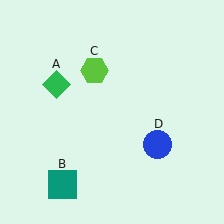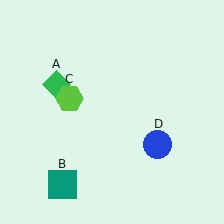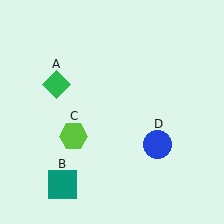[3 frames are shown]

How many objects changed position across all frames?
1 object changed position: lime hexagon (object C).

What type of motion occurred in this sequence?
The lime hexagon (object C) rotated counterclockwise around the center of the scene.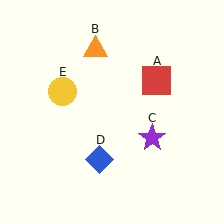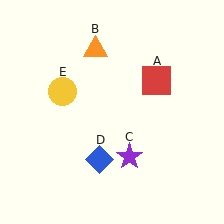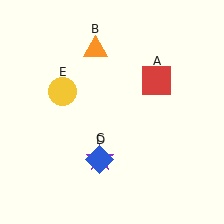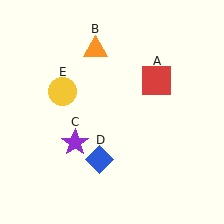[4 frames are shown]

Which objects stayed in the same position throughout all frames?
Red square (object A) and orange triangle (object B) and blue diamond (object D) and yellow circle (object E) remained stationary.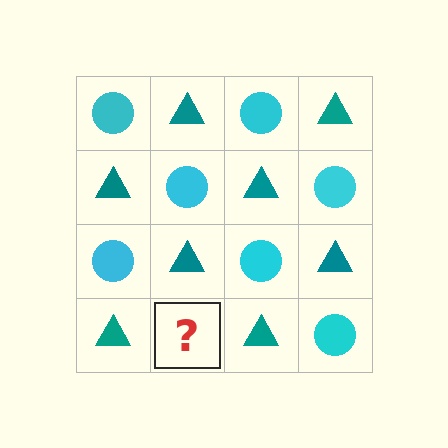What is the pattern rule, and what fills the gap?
The rule is that it alternates cyan circle and teal triangle in a checkerboard pattern. The gap should be filled with a cyan circle.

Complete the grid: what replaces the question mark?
The question mark should be replaced with a cyan circle.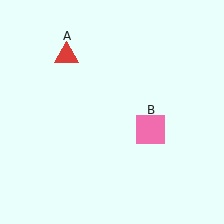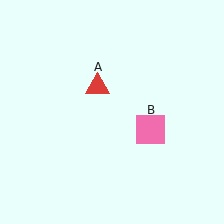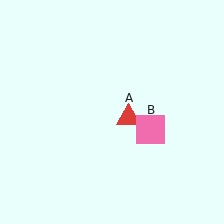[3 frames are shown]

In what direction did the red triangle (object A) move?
The red triangle (object A) moved down and to the right.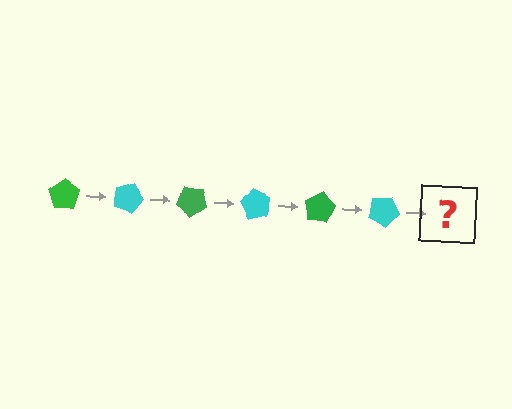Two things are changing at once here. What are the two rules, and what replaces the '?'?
The two rules are that it rotates 20 degrees each step and the color cycles through green and cyan. The '?' should be a green pentagon, rotated 120 degrees from the start.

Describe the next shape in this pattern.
It should be a green pentagon, rotated 120 degrees from the start.